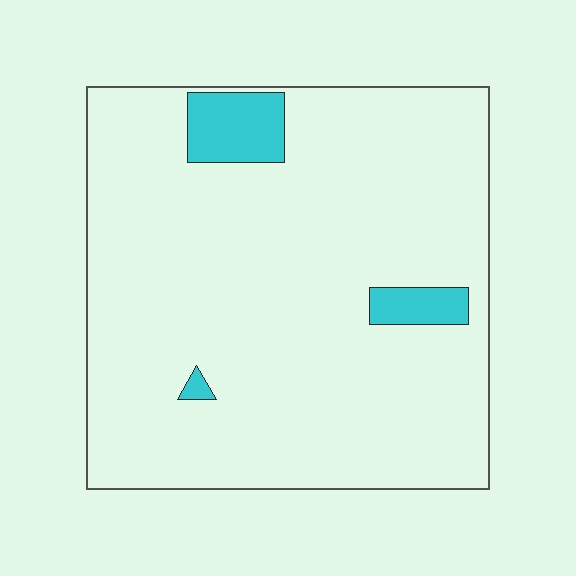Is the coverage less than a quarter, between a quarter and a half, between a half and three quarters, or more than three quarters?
Less than a quarter.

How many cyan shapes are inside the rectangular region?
3.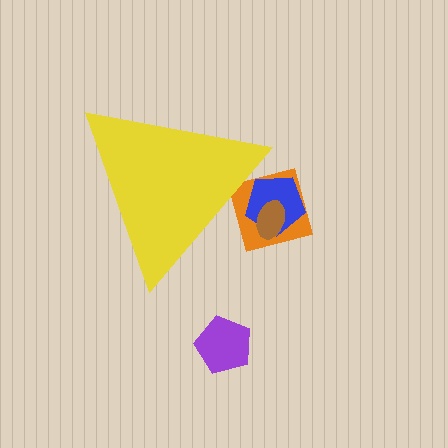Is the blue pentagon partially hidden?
Yes, the blue pentagon is partially hidden behind the yellow triangle.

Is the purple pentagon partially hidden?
No, the purple pentagon is fully visible.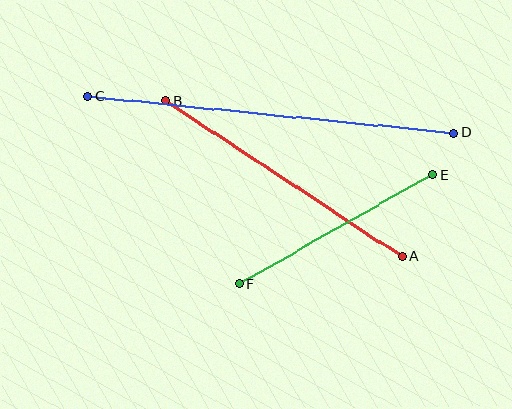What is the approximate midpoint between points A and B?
The midpoint is at approximately (284, 179) pixels.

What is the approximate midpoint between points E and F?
The midpoint is at approximately (336, 229) pixels.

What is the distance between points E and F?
The distance is approximately 222 pixels.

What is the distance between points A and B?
The distance is approximately 283 pixels.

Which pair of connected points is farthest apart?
Points C and D are farthest apart.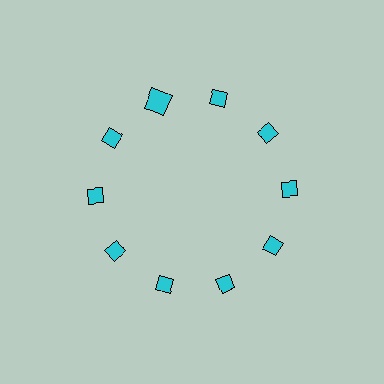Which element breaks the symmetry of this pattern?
The cyan square at roughly the 11 o'clock position breaks the symmetry. All other shapes are cyan diamonds.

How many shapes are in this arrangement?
There are 10 shapes arranged in a ring pattern.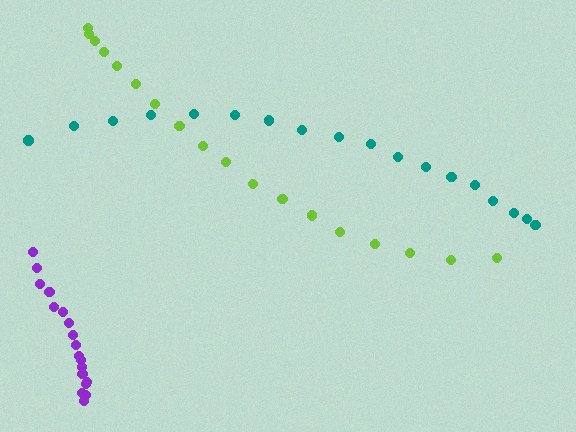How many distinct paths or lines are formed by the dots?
There are 3 distinct paths.